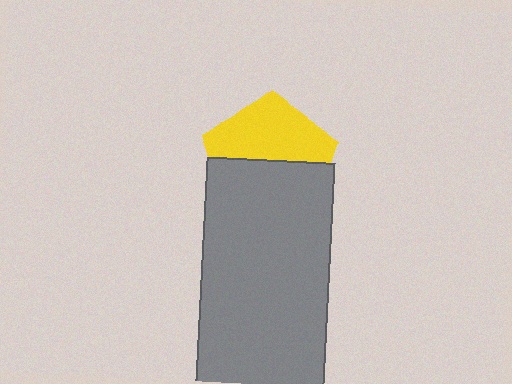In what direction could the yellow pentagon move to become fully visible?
The yellow pentagon could move up. That would shift it out from behind the gray rectangle entirely.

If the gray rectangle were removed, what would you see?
You would see the complete yellow pentagon.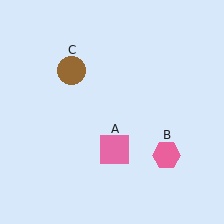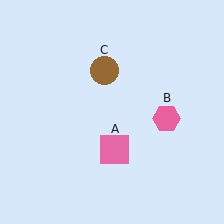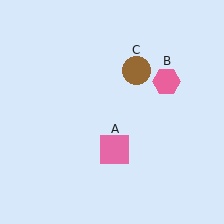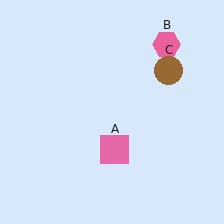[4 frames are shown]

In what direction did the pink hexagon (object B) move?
The pink hexagon (object B) moved up.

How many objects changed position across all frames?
2 objects changed position: pink hexagon (object B), brown circle (object C).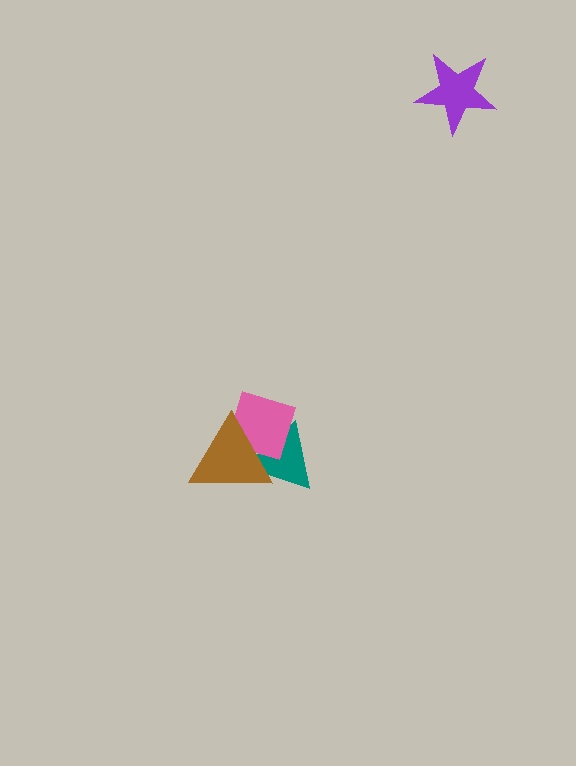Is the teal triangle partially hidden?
Yes, it is partially covered by another shape.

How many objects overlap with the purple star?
0 objects overlap with the purple star.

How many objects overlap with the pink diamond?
2 objects overlap with the pink diamond.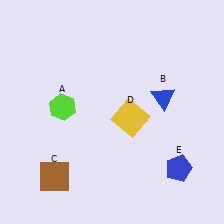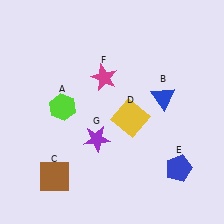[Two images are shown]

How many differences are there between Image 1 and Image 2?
There are 2 differences between the two images.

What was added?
A magenta star (F), a purple star (G) were added in Image 2.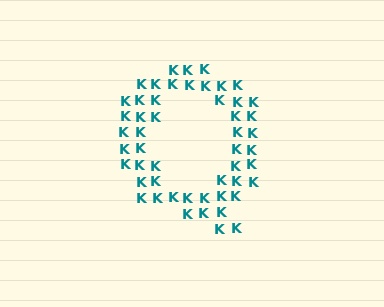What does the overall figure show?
The overall figure shows the letter Q.